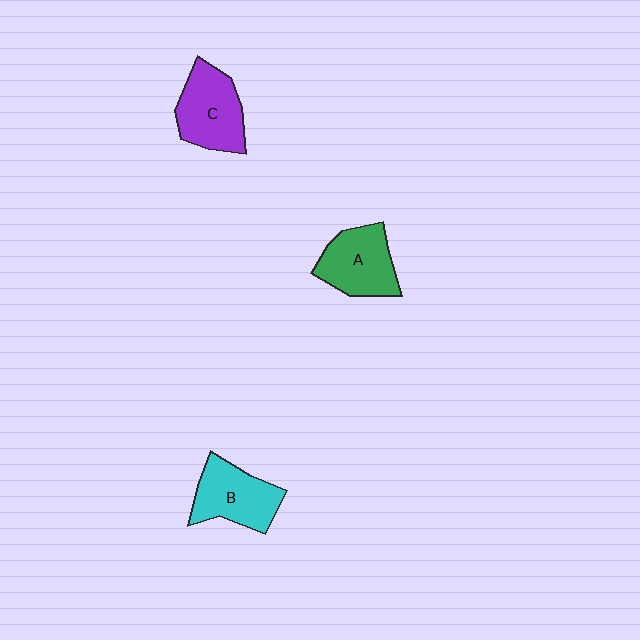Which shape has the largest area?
Shape C (purple).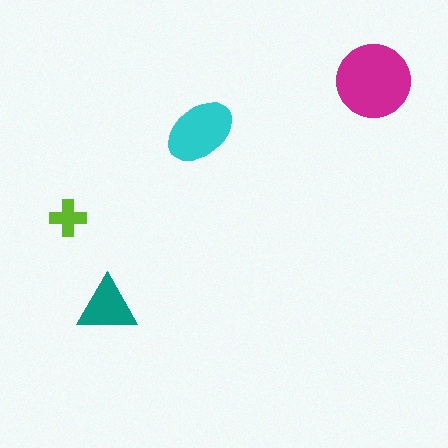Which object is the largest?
The magenta circle.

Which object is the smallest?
The lime cross.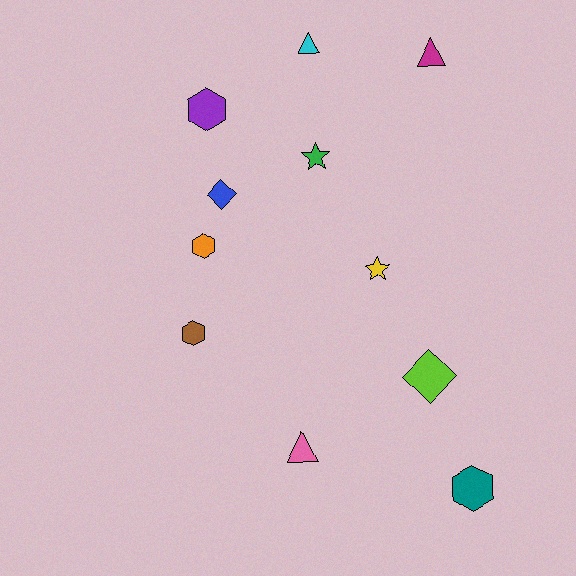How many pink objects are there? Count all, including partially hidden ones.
There is 1 pink object.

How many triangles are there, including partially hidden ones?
There are 3 triangles.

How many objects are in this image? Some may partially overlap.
There are 11 objects.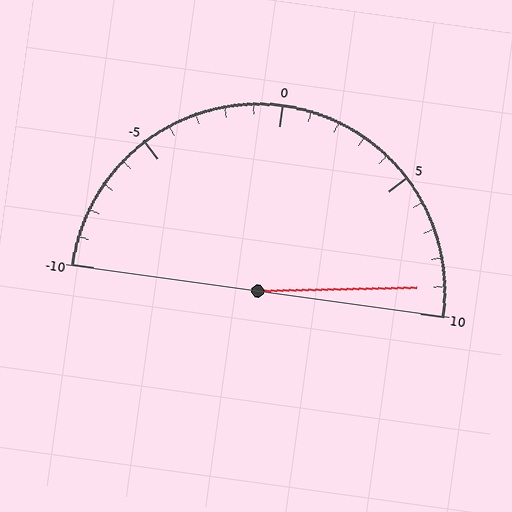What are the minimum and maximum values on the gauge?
The gauge ranges from -10 to 10.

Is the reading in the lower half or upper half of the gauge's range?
The reading is in the upper half of the range (-10 to 10).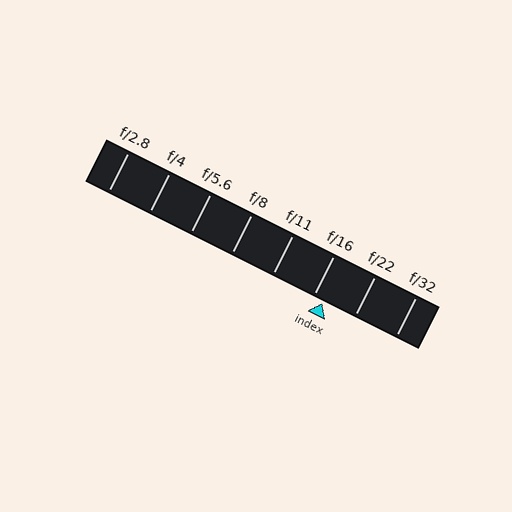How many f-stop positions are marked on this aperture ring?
There are 8 f-stop positions marked.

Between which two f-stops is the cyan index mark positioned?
The index mark is between f/16 and f/22.